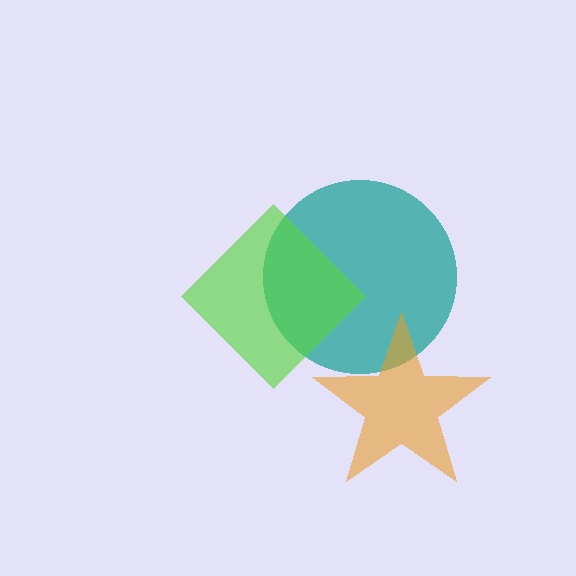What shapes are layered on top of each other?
The layered shapes are: a teal circle, a lime diamond, an orange star.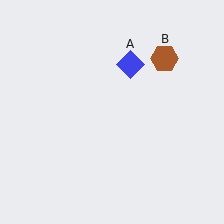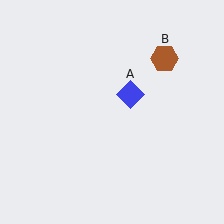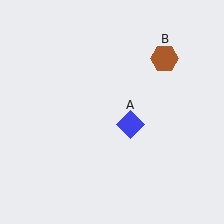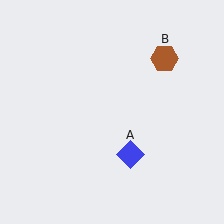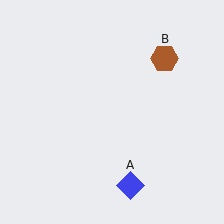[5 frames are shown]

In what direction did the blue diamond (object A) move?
The blue diamond (object A) moved down.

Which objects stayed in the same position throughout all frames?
Brown hexagon (object B) remained stationary.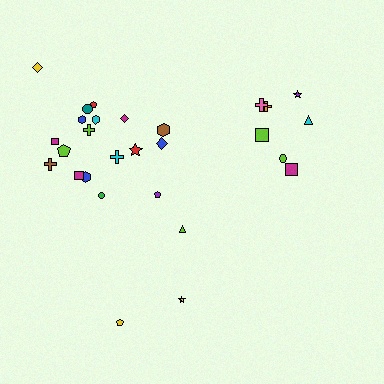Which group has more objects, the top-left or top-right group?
The top-left group.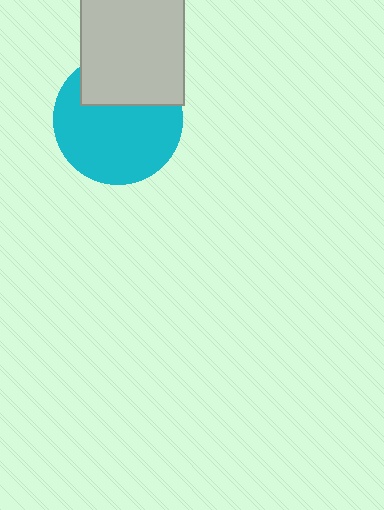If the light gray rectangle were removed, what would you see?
You would see the complete cyan circle.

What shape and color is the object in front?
The object in front is a light gray rectangle.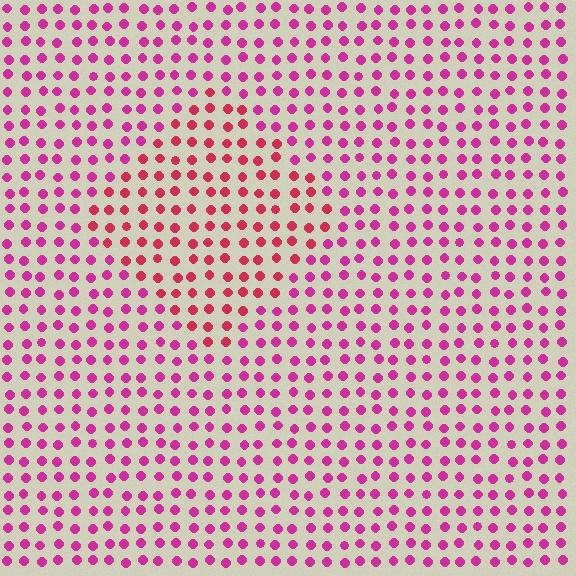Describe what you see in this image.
The image is filled with small magenta elements in a uniform arrangement. A diamond-shaped region is visible where the elements are tinted to a slightly different hue, forming a subtle color boundary.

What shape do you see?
I see a diamond.